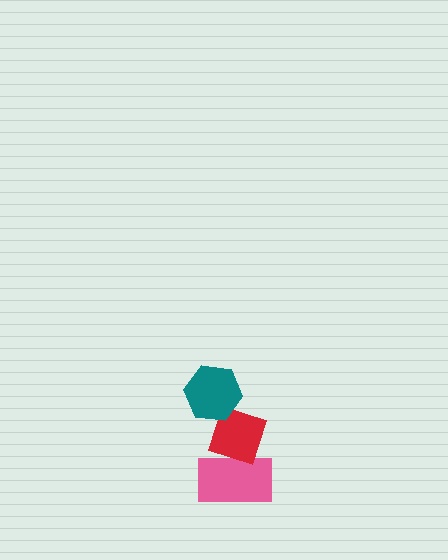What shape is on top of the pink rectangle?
The red diamond is on top of the pink rectangle.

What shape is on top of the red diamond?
The teal hexagon is on top of the red diamond.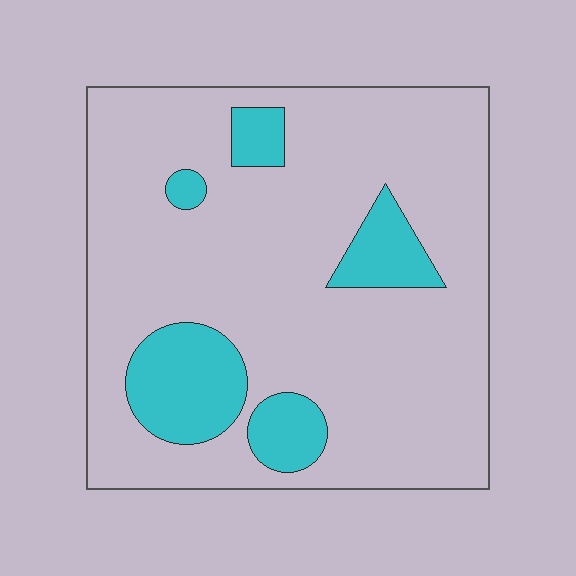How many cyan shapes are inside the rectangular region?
5.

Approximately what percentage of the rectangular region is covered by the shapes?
Approximately 15%.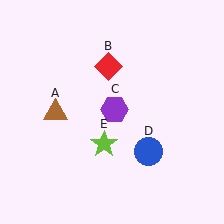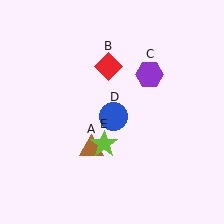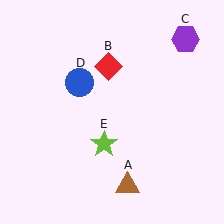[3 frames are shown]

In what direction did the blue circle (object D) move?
The blue circle (object D) moved up and to the left.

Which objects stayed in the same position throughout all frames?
Red diamond (object B) and lime star (object E) remained stationary.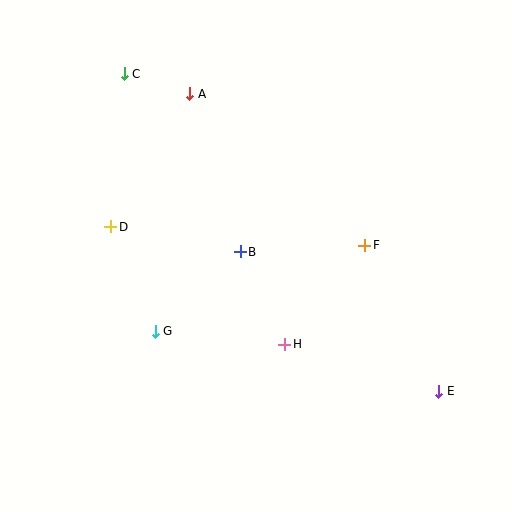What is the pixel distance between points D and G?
The distance between D and G is 114 pixels.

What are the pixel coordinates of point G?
Point G is at (155, 331).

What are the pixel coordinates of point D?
Point D is at (111, 227).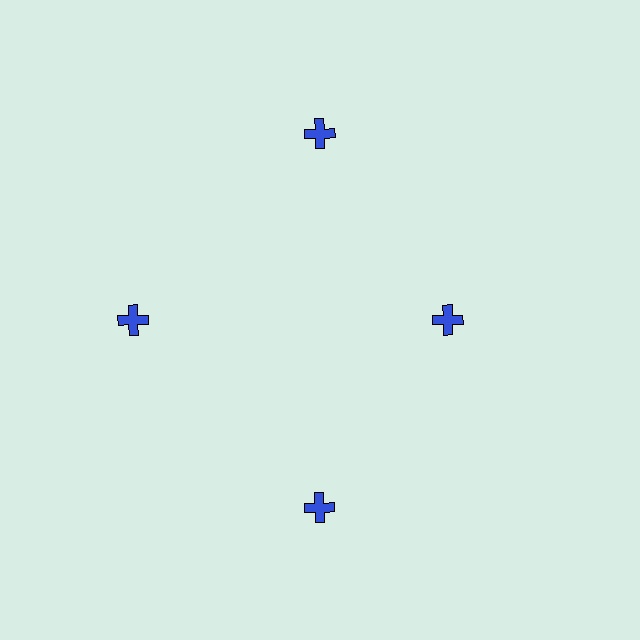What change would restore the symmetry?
The symmetry would be restored by moving it outward, back onto the ring so that all 4 crosses sit at equal angles and equal distance from the center.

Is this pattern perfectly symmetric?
No. The 4 blue crosses are arranged in a ring, but one element near the 3 o'clock position is pulled inward toward the center, breaking the 4-fold rotational symmetry.